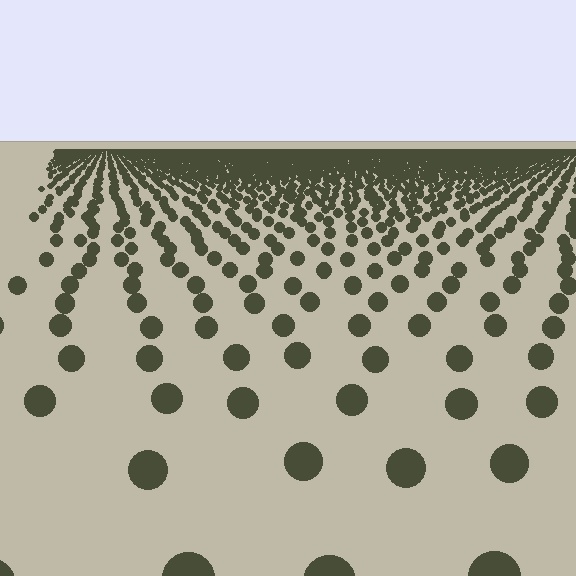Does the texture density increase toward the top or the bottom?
Density increases toward the top.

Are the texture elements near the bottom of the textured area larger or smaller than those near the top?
Larger. Near the bottom, elements are closer to the viewer and appear at a bigger on-screen size.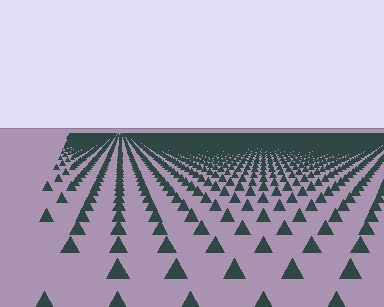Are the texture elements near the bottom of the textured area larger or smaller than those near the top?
Larger. Near the bottom, elements are closer to the viewer and appear at a bigger on-screen size.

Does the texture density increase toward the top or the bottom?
Density increases toward the top.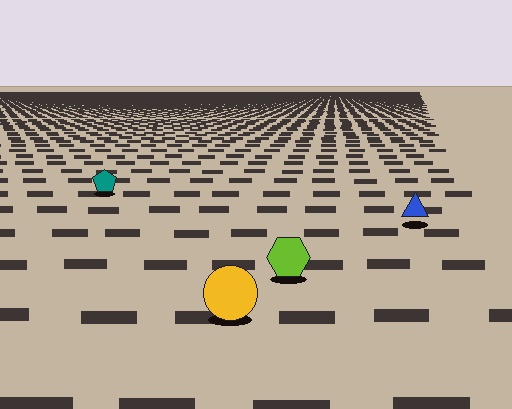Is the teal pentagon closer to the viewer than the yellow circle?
No. The yellow circle is closer — you can tell from the texture gradient: the ground texture is coarser near it.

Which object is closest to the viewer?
The yellow circle is closest. The texture marks near it are larger and more spread out.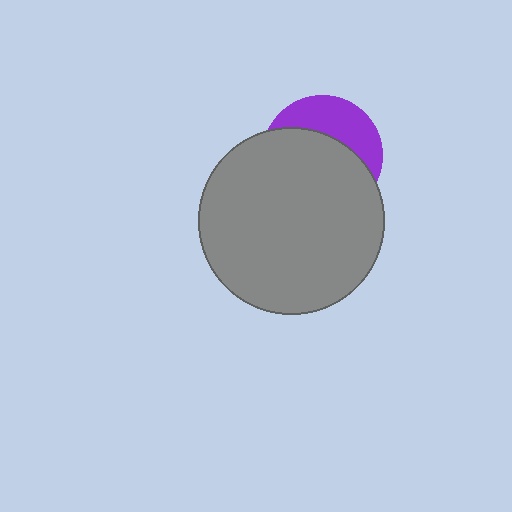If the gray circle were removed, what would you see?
You would see the complete purple circle.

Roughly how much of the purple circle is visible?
A small part of it is visible (roughly 35%).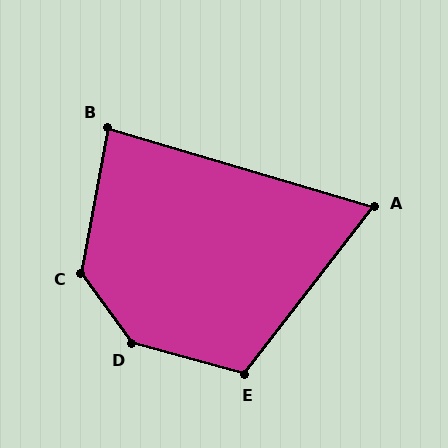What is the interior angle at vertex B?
Approximately 84 degrees (acute).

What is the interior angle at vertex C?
Approximately 134 degrees (obtuse).